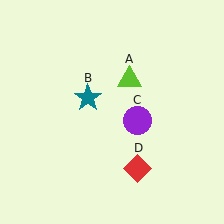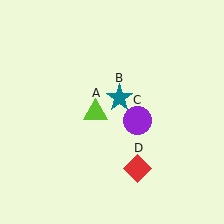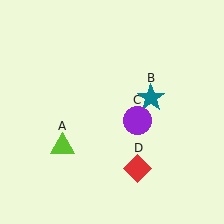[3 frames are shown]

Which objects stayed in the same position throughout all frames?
Purple circle (object C) and red diamond (object D) remained stationary.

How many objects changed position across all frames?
2 objects changed position: lime triangle (object A), teal star (object B).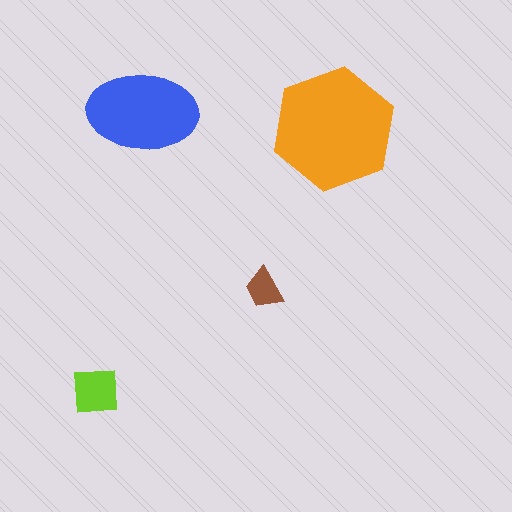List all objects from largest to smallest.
The orange hexagon, the blue ellipse, the lime square, the brown trapezoid.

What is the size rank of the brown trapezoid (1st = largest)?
4th.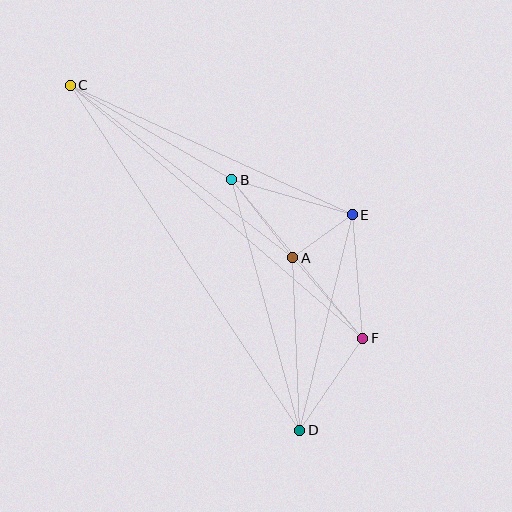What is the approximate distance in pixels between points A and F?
The distance between A and F is approximately 107 pixels.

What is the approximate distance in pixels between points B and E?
The distance between B and E is approximately 126 pixels.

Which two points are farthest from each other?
Points C and D are farthest from each other.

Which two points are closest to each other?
Points A and E are closest to each other.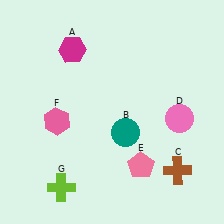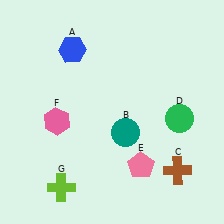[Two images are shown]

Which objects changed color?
A changed from magenta to blue. D changed from pink to green.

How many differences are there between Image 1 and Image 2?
There are 2 differences between the two images.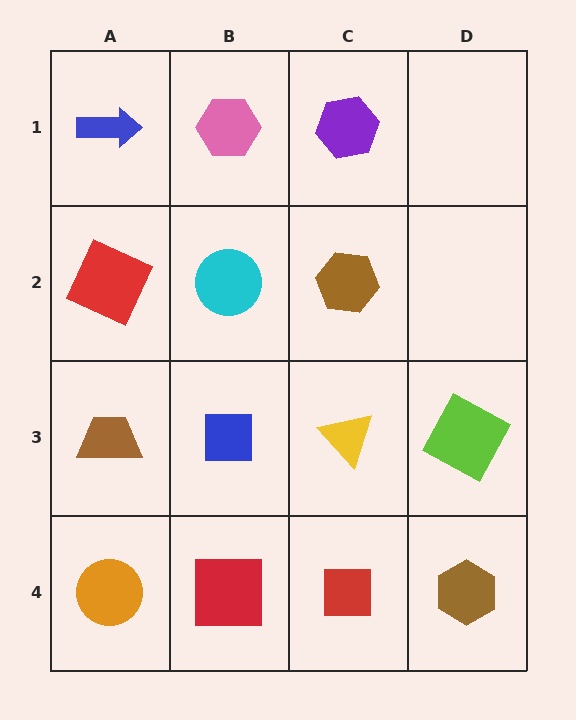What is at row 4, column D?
A brown hexagon.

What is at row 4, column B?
A red square.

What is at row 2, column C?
A brown hexagon.